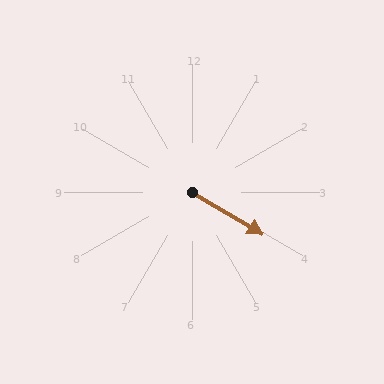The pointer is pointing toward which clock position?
Roughly 4 o'clock.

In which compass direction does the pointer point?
Southeast.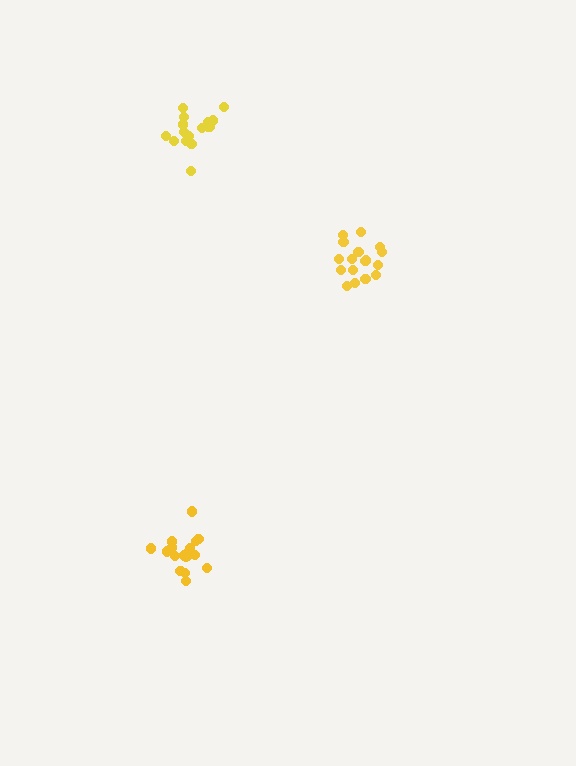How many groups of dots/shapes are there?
There are 3 groups.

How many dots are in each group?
Group 1: 18 dots, Group 2: 17 dots, Group 3: 17 dots (52 total).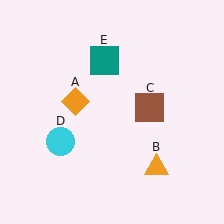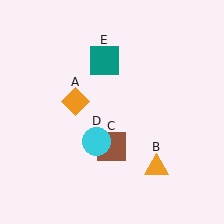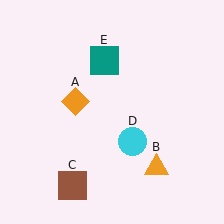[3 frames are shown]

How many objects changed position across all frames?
2 objects changed position: brown square (object C), cyan circle (object D).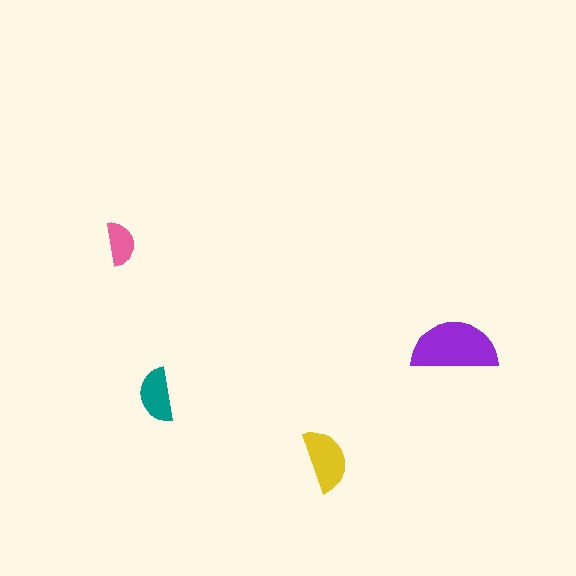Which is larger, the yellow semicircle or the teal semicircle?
The yellow one.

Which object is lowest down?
The yellow semicircle is bottommost.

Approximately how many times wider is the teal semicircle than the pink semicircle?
About 1.5 times wider.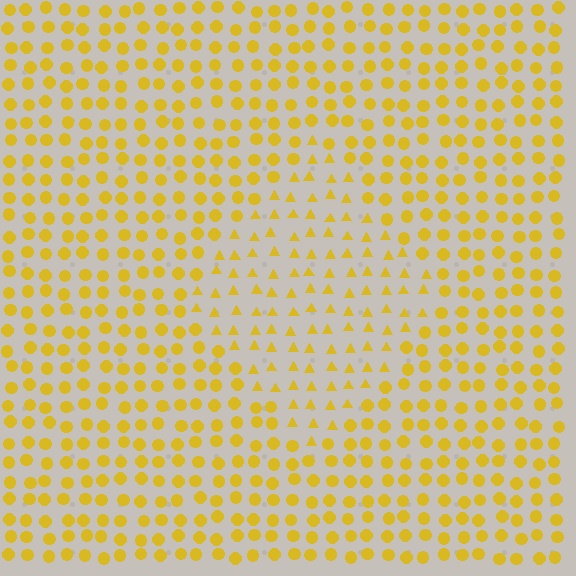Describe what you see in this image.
The image is filled with small yellow elements arranged in a uniform grid. A diamond-shaped region contains triangles, while the surrounding area contains circles. The boundary is defined purely by the change in element shape.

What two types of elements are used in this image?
The image uses triangles inside the diamond region and circles outside it.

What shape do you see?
I see a diamond.